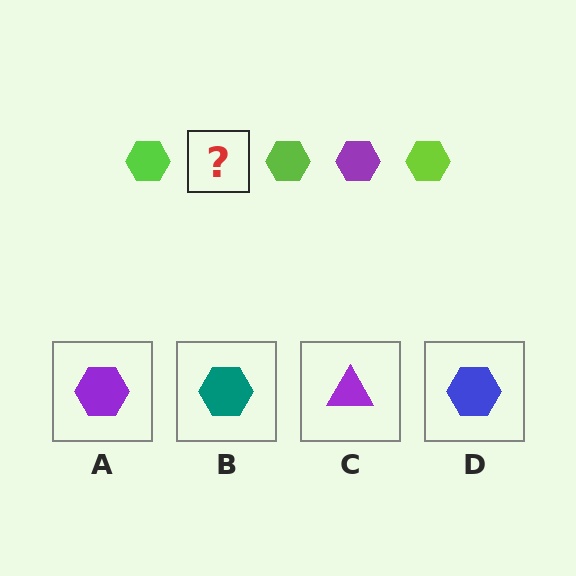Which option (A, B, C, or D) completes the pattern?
A.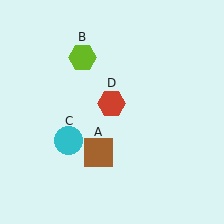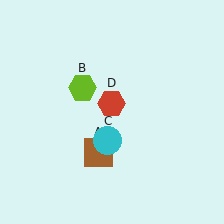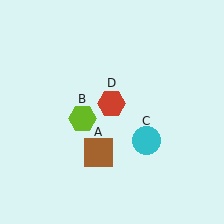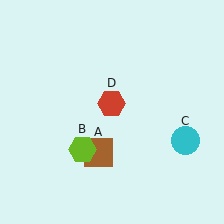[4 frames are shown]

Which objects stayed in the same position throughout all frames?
Brown square (object A) and red hexagon (object D) remained stationary.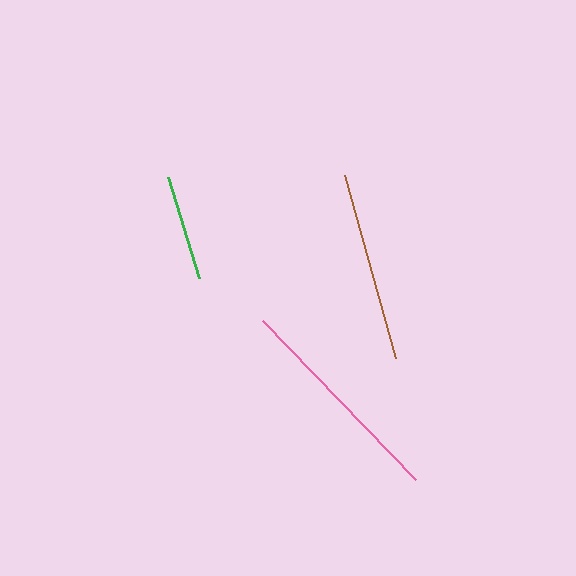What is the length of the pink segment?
The pink segment is approximately 221 pixels long.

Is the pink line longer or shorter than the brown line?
The pink line is longer than the brown line.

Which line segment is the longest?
The pink line is the longest at approximately 221 pixels.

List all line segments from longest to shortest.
From longest to shortest: pink, brown, green.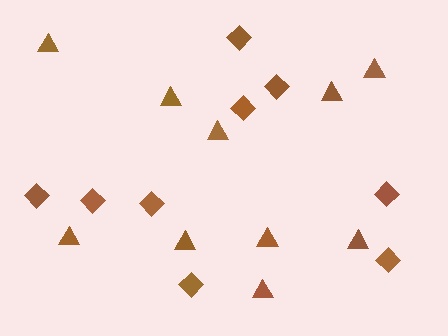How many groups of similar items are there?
There are 2 groups: one group of diamonds (9) and one group of triangles (10).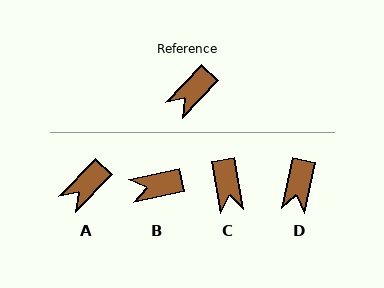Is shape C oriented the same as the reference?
No, it is off by about 53 degrees.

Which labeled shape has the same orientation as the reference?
A.